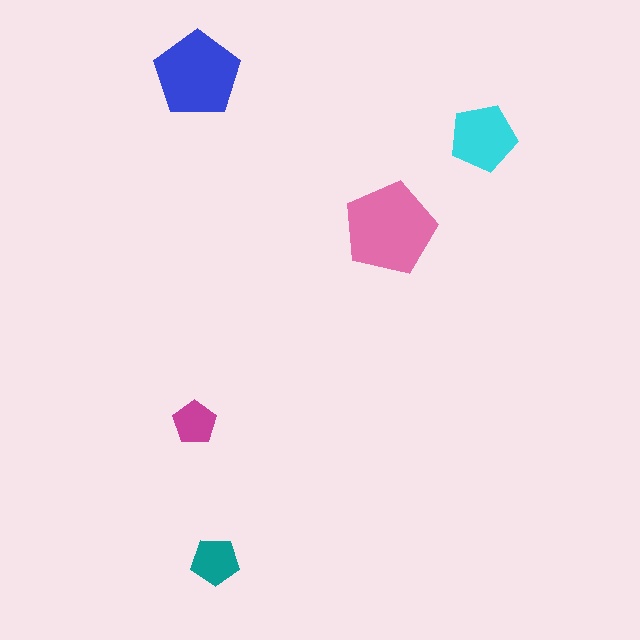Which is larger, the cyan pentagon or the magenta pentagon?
The cyan one.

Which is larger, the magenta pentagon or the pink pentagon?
The pink one.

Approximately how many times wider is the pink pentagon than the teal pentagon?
About 2 times wider.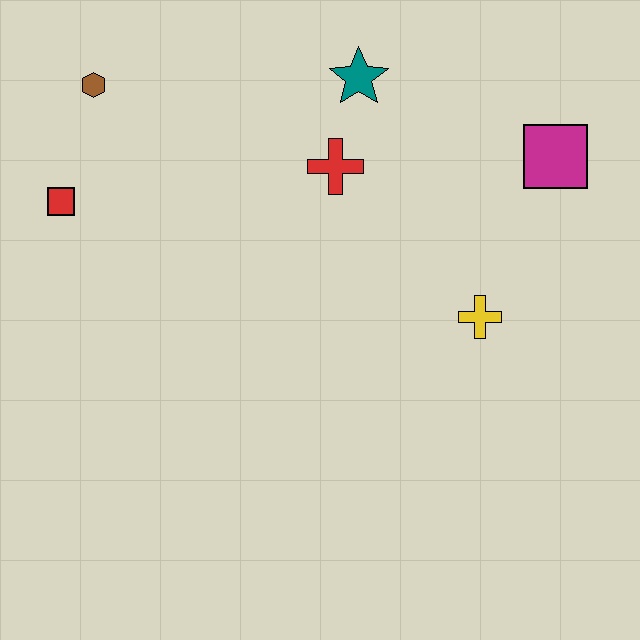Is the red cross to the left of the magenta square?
Yes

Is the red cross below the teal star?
Yes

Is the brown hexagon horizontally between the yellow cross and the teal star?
No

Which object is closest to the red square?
The brown hexagon is closest to the red square.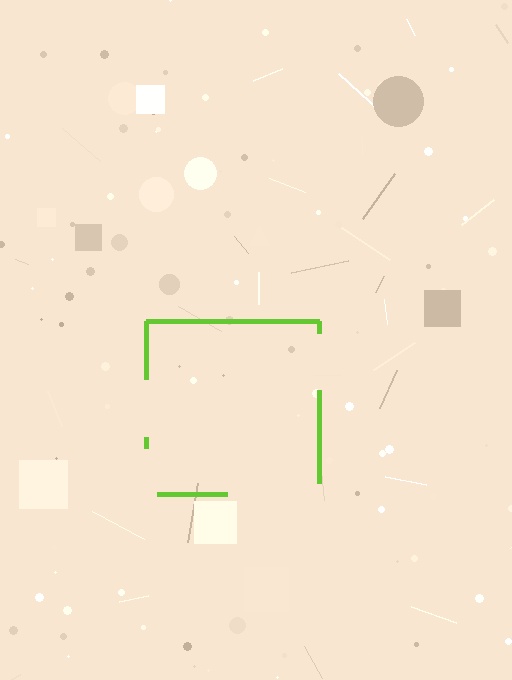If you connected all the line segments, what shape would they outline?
They would outline a square.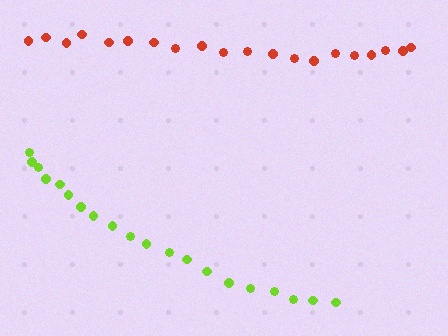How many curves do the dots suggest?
There are 2 distinct paths.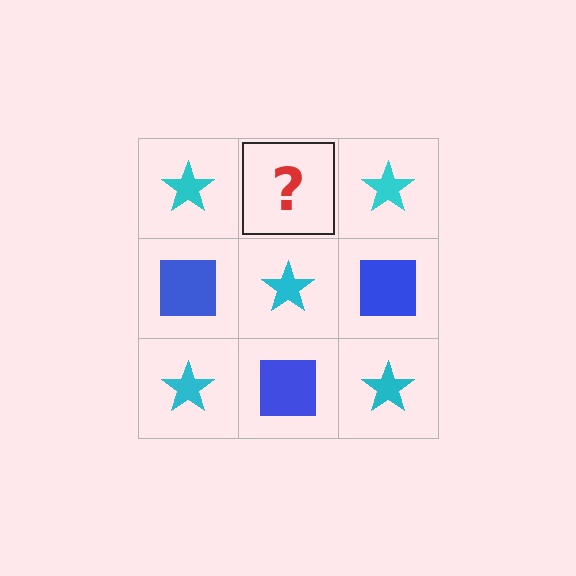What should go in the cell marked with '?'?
The missing cell should contain a blue square.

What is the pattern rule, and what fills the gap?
The rule is that it alternates cyan star and blue square in a checkerboard pattern. The gap should be filled with a blue square.